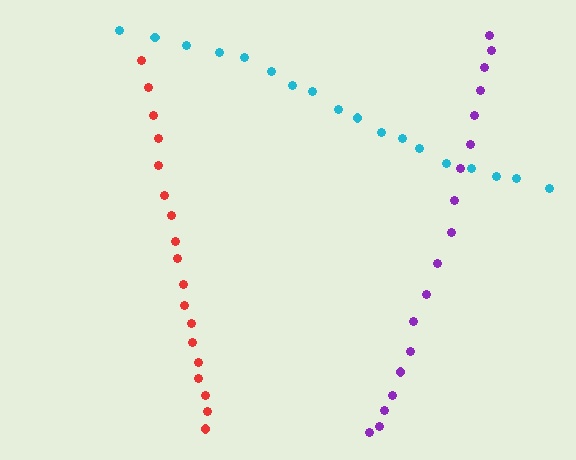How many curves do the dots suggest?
There are 3 distinct paths.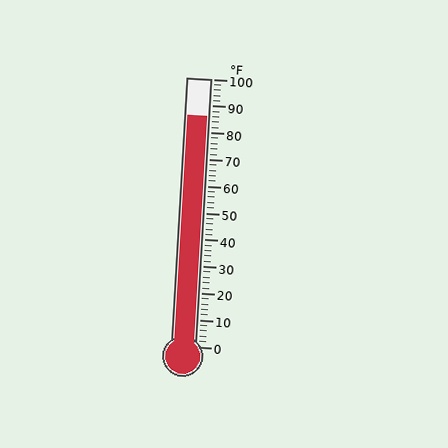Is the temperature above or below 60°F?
The temperature is above 60°F.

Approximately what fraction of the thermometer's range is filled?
The thermometer is filled to approximately 85% of its range.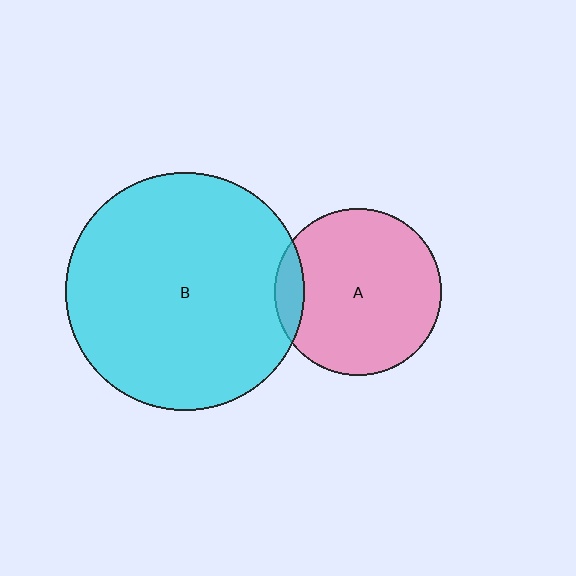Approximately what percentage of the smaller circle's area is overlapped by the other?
Approximately 10%.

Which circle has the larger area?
Circle B (cyan).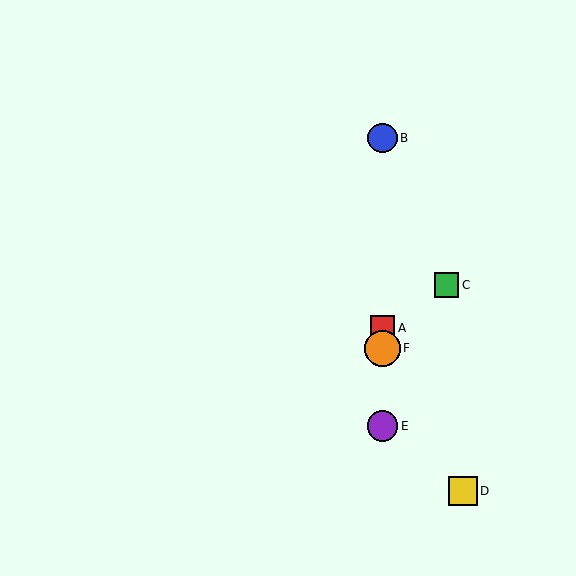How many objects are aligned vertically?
4 objects (A, B, E, F) are aligned vertically.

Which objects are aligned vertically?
Objects A, B, E, F are aligned vertically.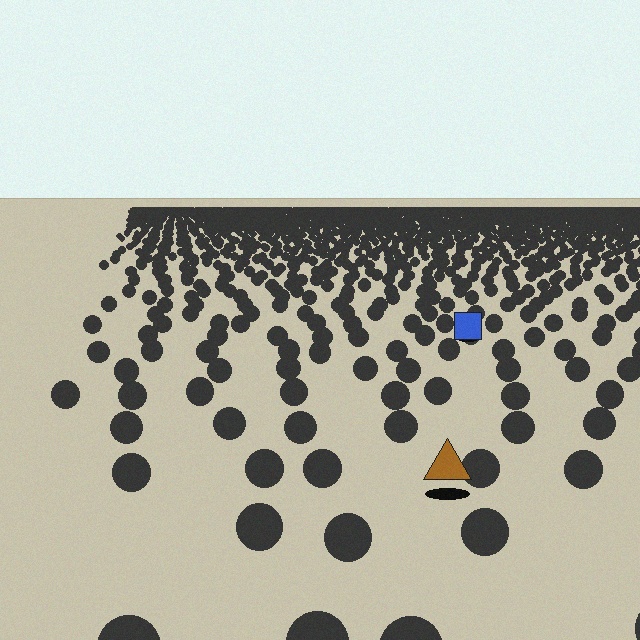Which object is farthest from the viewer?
The blue square is farthest from the viewer. It appears smaller and the ground texture around it is denser.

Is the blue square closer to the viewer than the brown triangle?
No. The brown triangle is closer — you can tell from the texture gradient: the ground texture is coarser near it.